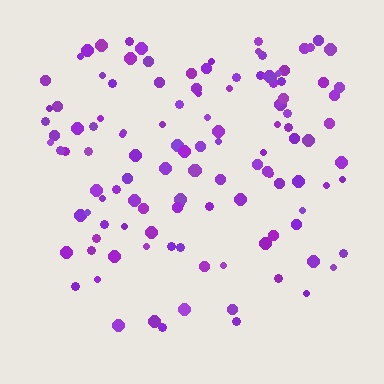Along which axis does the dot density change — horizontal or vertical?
Vertical.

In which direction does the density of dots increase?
From bottom to top, with the top side densest.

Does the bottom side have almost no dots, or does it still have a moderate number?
Still a moderate number, just noticeably fewer than the top.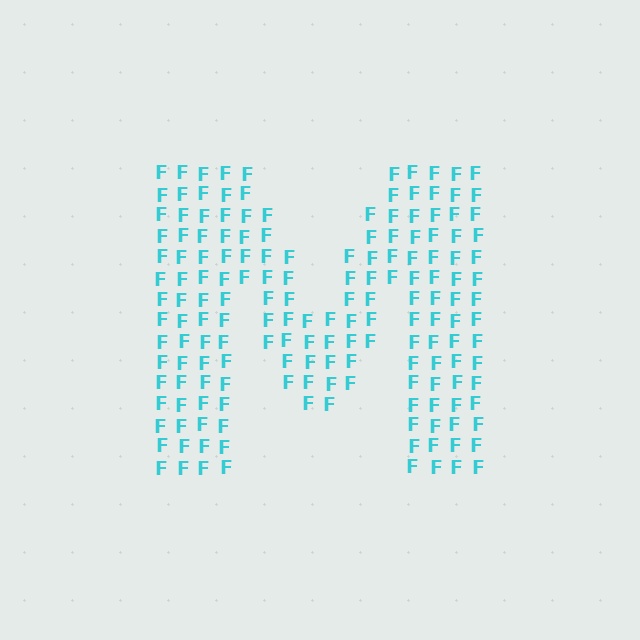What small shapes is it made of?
It is made of small letter F's.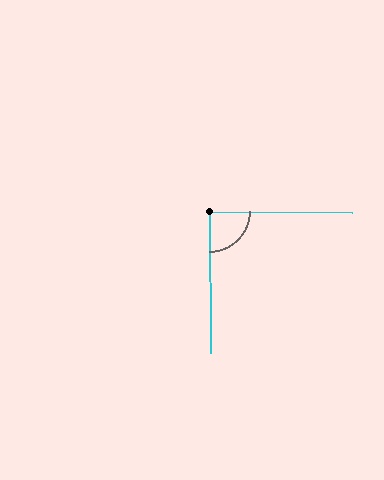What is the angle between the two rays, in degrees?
Approximately 89 degrees.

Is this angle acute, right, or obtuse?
It is approximately a right angle.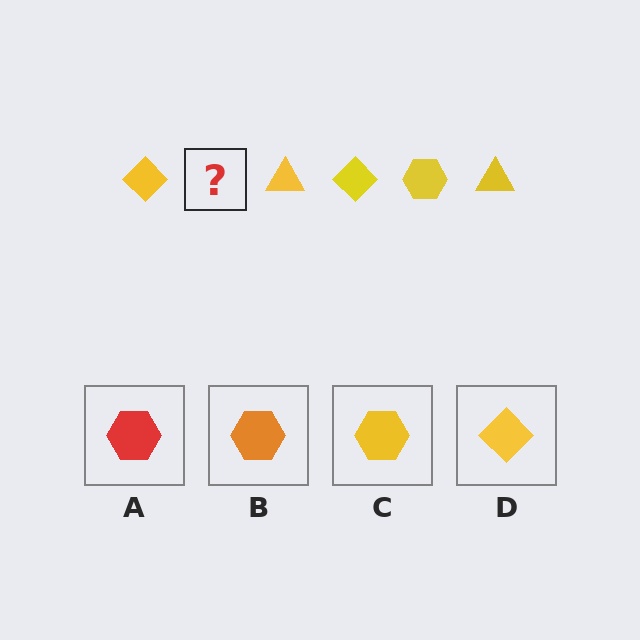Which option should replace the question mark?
Option C.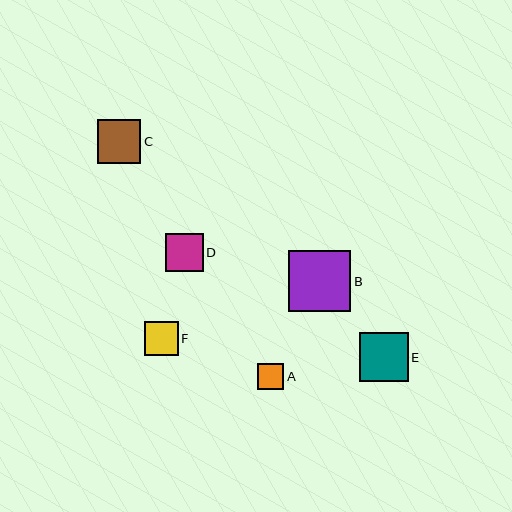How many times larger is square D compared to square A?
Square D is approximately 1.4 times the size of square A.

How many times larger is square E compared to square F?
Square E is approximately 1.4 times the size of square F.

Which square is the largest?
Square B is the largest with a size of approximately 62 pixels.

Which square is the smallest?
Square A is the smallest with a size of approximately 26 pixels.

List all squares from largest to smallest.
From largest to smallest: B, E, C, D, F, A.